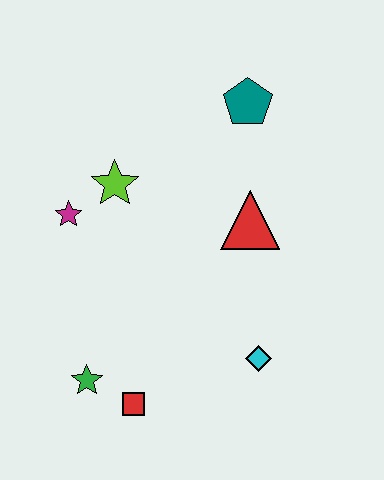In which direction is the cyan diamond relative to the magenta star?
The cyan diamond is to the right of the magenta star.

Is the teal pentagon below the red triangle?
No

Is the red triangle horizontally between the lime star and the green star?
No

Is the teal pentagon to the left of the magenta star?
No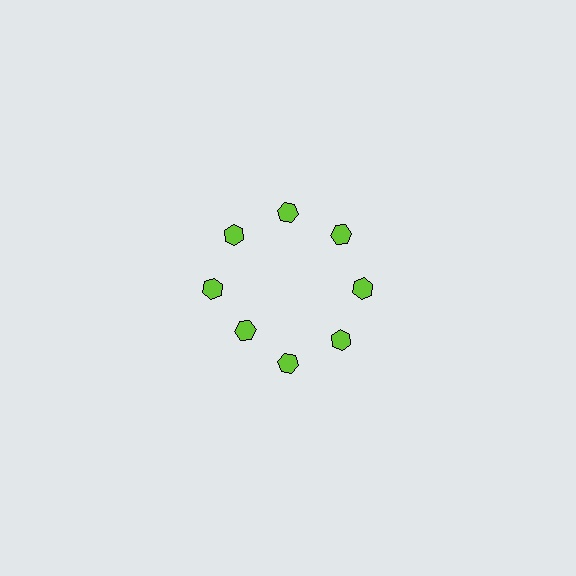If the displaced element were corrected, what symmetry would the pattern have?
It would have 8-fold rotational symmetry — the pattern would map onto itself every 45 degrees.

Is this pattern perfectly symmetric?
No. The 8 lime hexagons are arranged in a ring, but one element near the 8 o'clock position is pulled inward toward the center, breaking the 8-fold rotational symmetry.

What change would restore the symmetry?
The symmetry would be restored by moving it outward, back onto the ring so that all 8 hexagons sit at equal angles and equal distance from the center.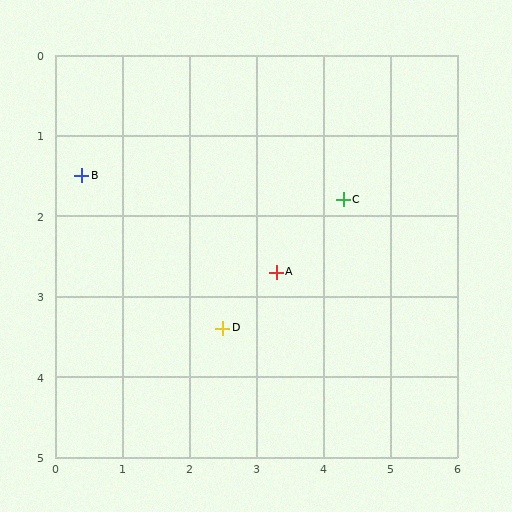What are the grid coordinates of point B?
Point B is at approximately (0.4, 1.5).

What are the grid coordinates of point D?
Point D is at approximately (2.5, 3.4).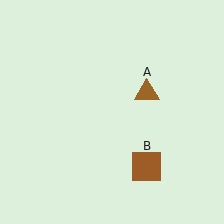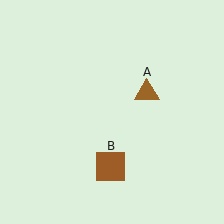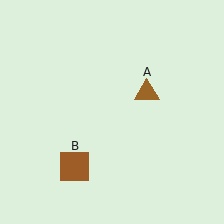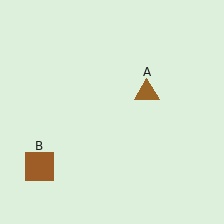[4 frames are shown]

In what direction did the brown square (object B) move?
The brown square (object B) moved left.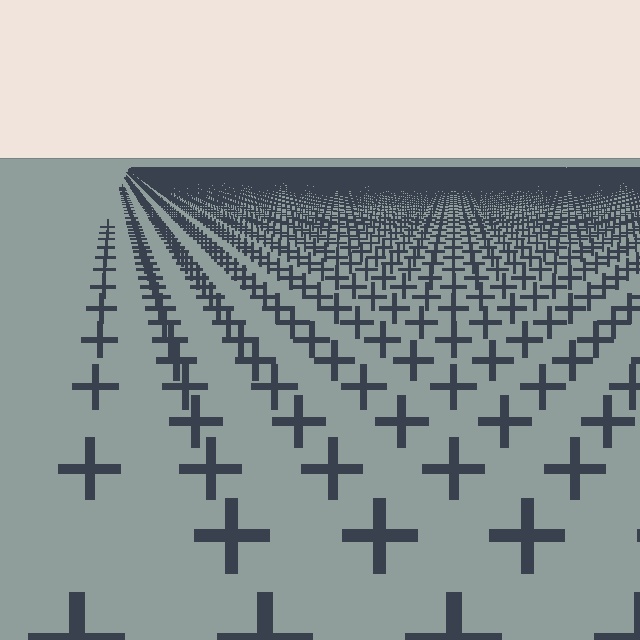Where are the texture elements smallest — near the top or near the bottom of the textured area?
Near the top.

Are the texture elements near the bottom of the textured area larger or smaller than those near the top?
Larger. Near the bottom, elements are closer to the viewer and appear at a bigger on-screen size.